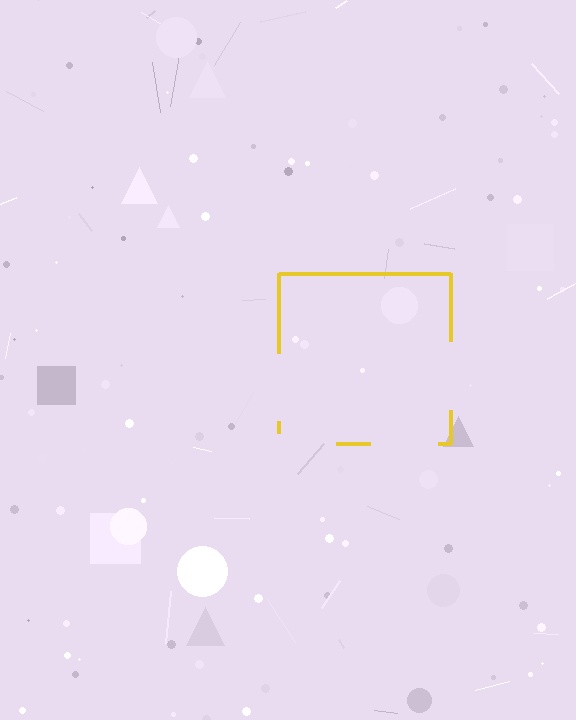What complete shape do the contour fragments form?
The contour fragments form a square.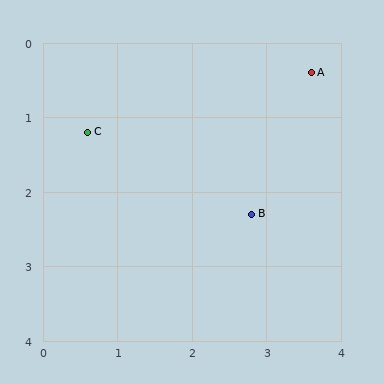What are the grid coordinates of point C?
Point C is at approximately (0.6, 1.2).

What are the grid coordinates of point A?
Point A is at approximately (3.6, 0.4).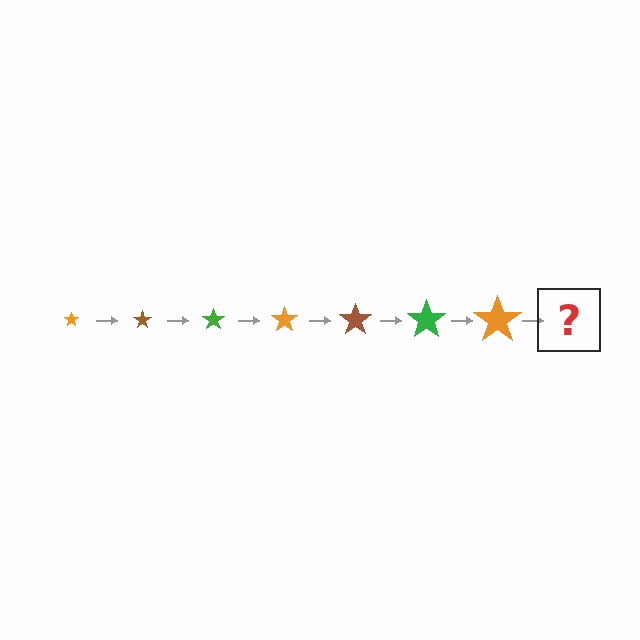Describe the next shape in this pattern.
It should be a brown star, larger than the previous one.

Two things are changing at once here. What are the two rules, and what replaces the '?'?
The two rules are that the star grows larger each step and the color cycles through orange, brown, and green. The '?' should be a brown star, larger than the previous one.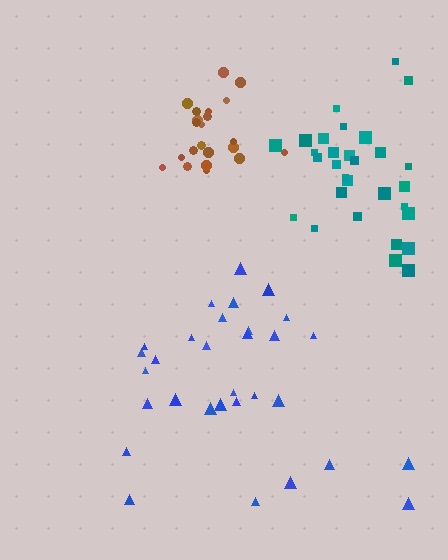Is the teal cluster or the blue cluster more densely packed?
Teal.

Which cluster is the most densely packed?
Brown.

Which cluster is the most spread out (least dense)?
Blue.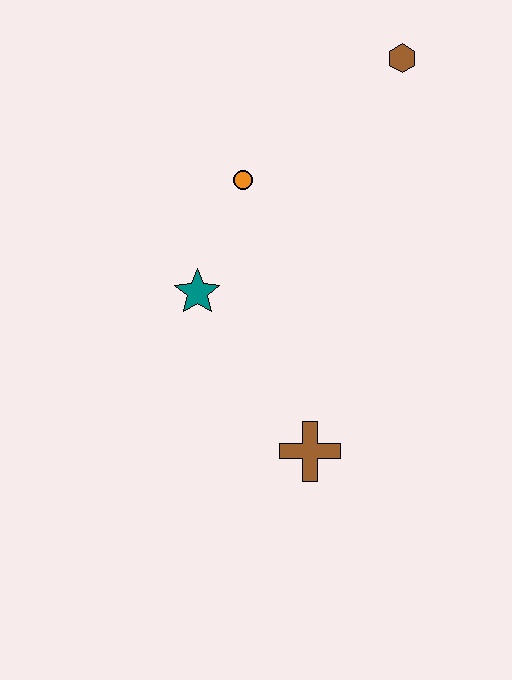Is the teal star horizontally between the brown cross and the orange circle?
No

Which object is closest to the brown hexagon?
The orange circle is closest to the brown hexagon.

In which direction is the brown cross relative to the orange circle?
The brown cross is below the orange circle.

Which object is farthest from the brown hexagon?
The brown cross is farthest from the brown hexagon.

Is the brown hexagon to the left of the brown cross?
No